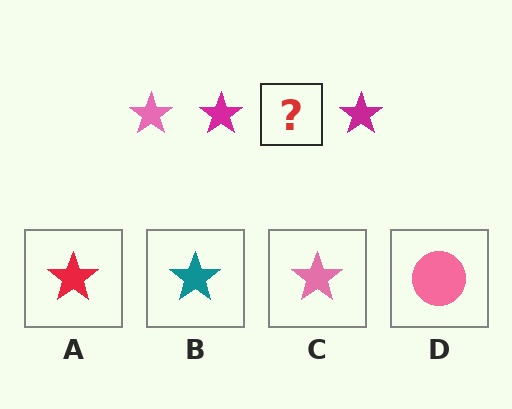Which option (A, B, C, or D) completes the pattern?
C.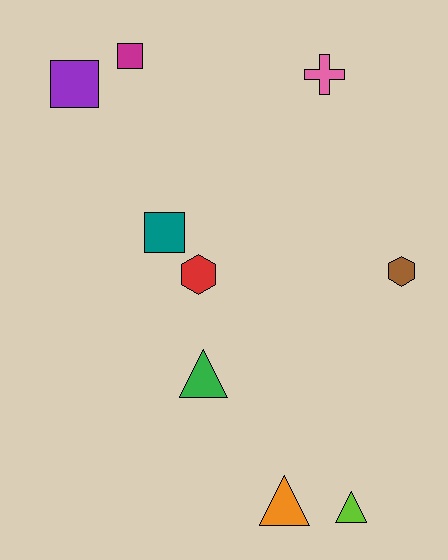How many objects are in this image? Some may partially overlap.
There are 9 objects.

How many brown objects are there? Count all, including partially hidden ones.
There is 1 brown object.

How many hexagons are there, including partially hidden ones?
There are 2 hexagons.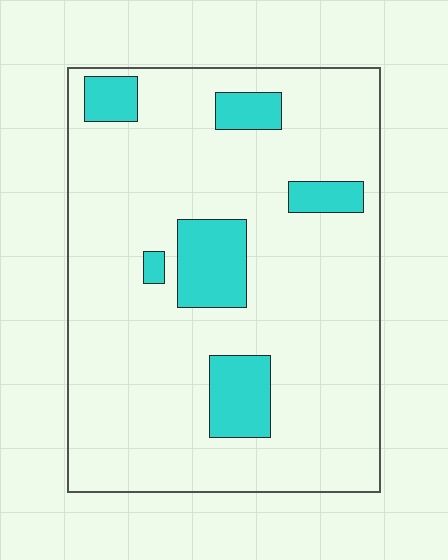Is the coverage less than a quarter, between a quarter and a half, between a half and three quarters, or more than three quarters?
Less than a quarter.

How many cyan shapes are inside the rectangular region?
6.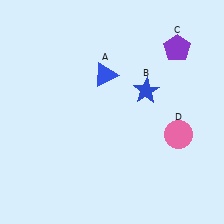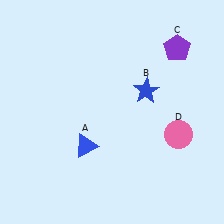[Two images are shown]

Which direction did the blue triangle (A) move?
The blue triangle (A) moved down.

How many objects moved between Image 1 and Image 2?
1 object moved between the two images.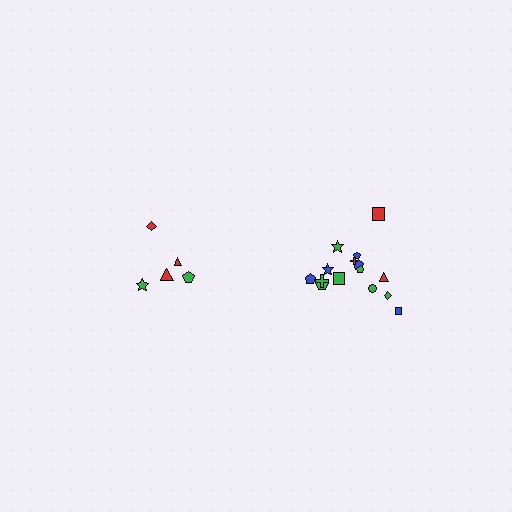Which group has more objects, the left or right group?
The right group.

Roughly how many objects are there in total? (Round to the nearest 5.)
Roughly 20 objects in total.